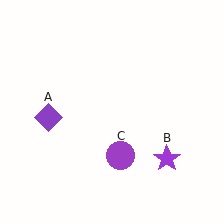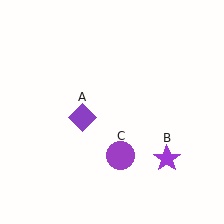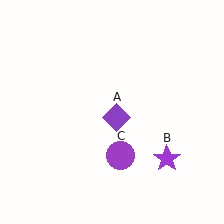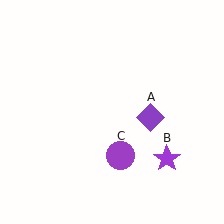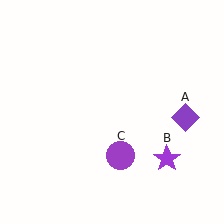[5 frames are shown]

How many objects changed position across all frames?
1 object changed position: purple diamond (object A).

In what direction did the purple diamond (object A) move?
The purple diamond (object A) moved right.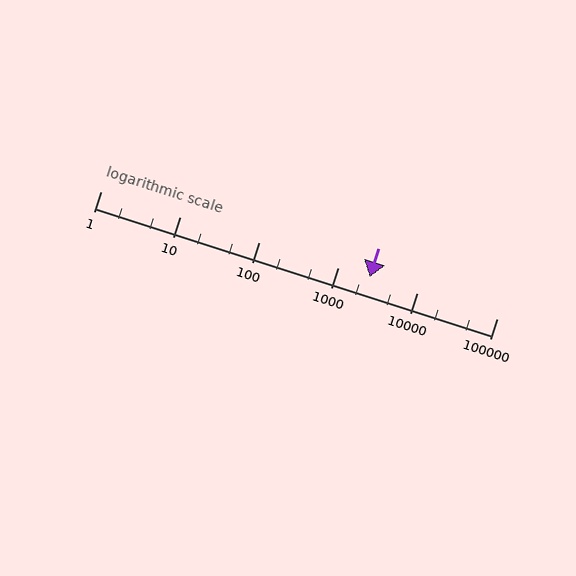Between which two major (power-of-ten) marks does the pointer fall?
The pointer is between 1000 and 10000.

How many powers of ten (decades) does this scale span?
The scale spans 5 decades, from 1 to 100000.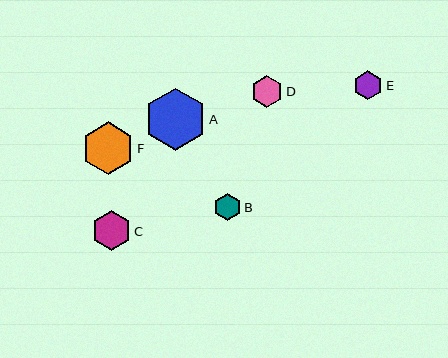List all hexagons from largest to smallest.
From largest to smallest: A, F, C, D, E, B.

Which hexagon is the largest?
Hexagon A is the largest with a size of approximately 62 pixels.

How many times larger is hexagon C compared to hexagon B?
Hexagon C is approximately 1.4 times the size of hexagon B.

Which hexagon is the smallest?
Hexagon B is the smallest with a size of approximately 27 pixels.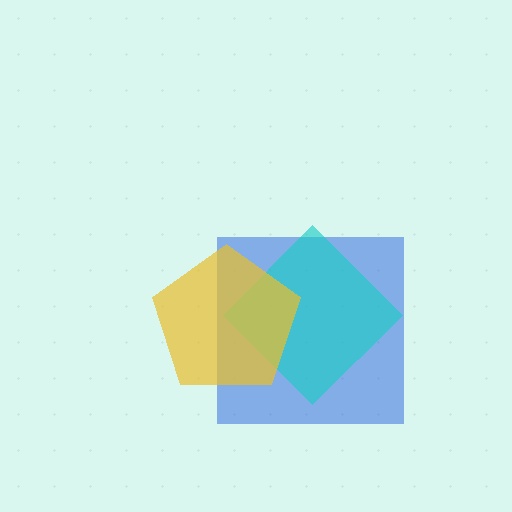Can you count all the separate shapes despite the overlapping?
Yes, there are 3 separate shapes.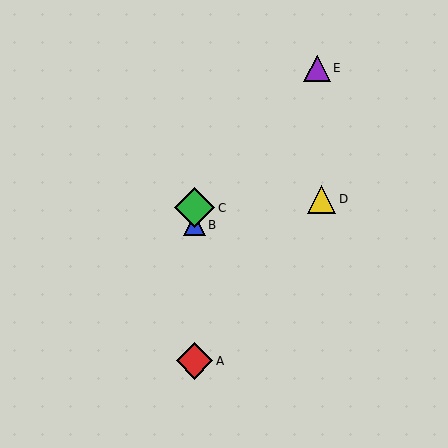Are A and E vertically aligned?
No, A is at x≈195 and E is at x≈317.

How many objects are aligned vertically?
3 objects (A, B, C) are aligned vertically.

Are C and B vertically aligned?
Yes, both are at x≈195.